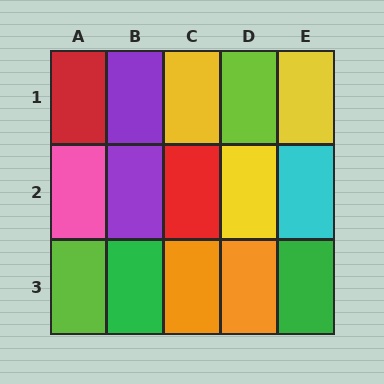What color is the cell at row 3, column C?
Orange.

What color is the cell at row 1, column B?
Purple.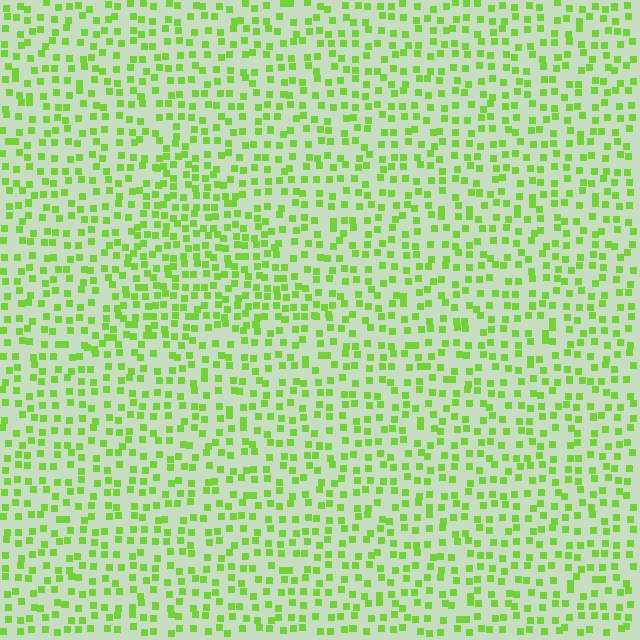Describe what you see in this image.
The image contains small lime elements arranged at two different densities. A triangle-shaped region is visible where the elements are more densely packed than the surrounding area.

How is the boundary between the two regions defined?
The boundary is defined by a change in element density (approximately 1.5x ratio). All elements are the same color, size, and shape.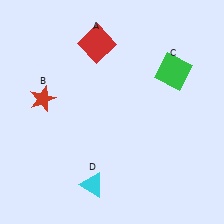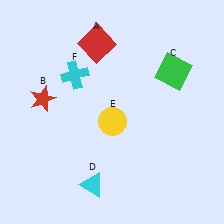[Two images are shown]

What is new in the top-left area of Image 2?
A cyan cross (F) was added in the top-left area of Image 2.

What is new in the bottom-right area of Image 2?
A yellow circle (E) was added in the bottom-right area of Image 2.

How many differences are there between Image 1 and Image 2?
There are 2 differences between the two images.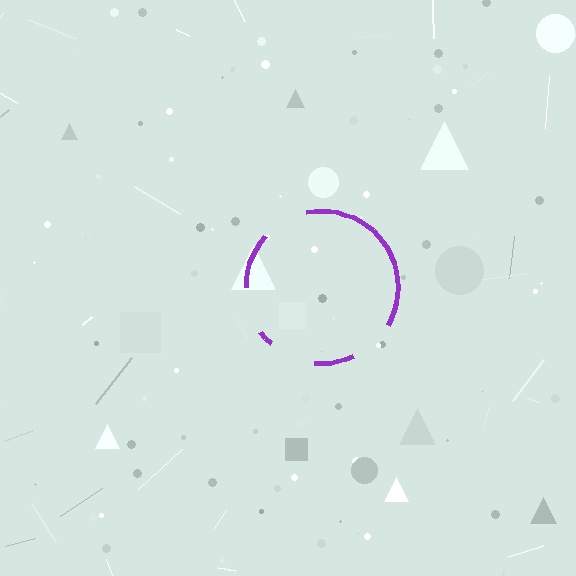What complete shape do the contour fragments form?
The contour fragments form a circle.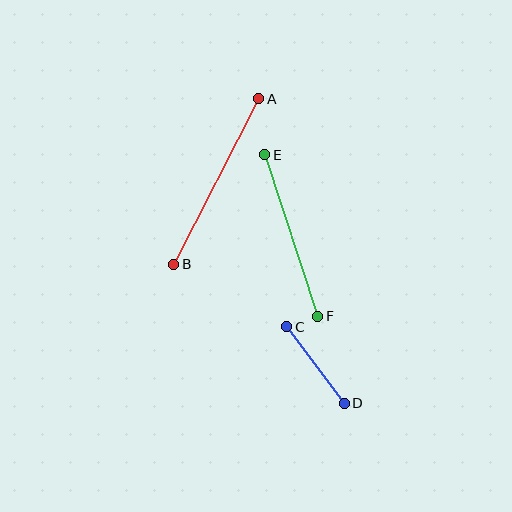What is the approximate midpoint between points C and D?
The midpoint is at approximately (316, 365) pixels.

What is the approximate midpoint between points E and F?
The midpoint is at approximately (291, 236) pixels.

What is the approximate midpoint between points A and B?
The midpoint is at approximately (216, 182) pixels.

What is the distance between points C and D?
The distance is approximately 96 pixels.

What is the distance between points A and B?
The distance is approximately 186 pixels.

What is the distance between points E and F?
The distance is approximately 170 pixels.